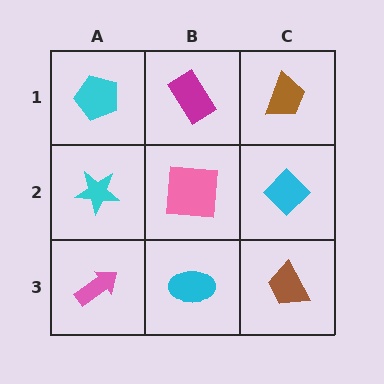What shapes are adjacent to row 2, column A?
A cyan pentagon (row 1, column A), a pink arrow (row 3, column A), a pink square (row 2, column B).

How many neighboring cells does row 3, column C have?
2.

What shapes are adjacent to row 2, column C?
A brown trapezoid (row 1, column C), a brown trapezoid (row 3, column C), a pink square (row 2, column B).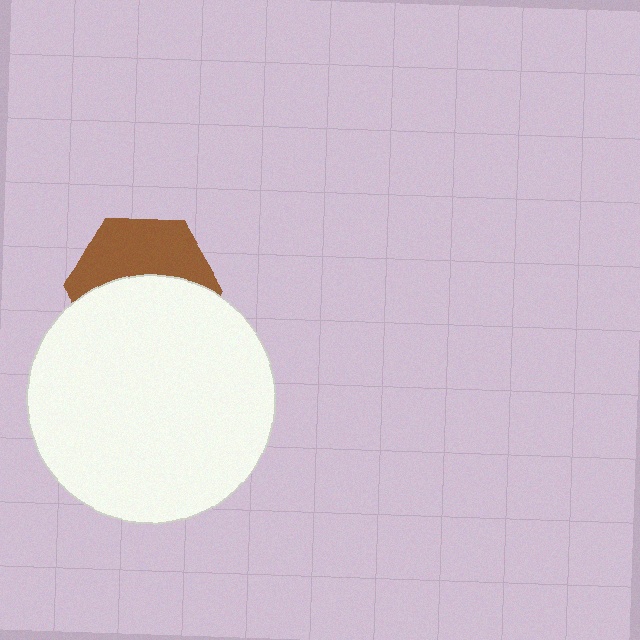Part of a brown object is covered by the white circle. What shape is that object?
It is a hexagon.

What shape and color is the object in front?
The object in front is a white circle.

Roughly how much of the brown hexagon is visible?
A small part of it is visible (roughly 45%).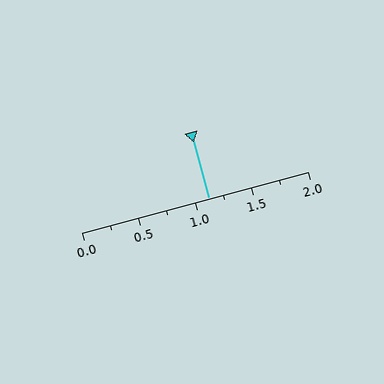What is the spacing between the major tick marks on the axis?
The major ticks are spaced 0.5 apart.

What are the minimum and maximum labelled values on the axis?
The axis runs from 0.0 to 2.0.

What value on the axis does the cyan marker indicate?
The marker indicates approximately 1.12.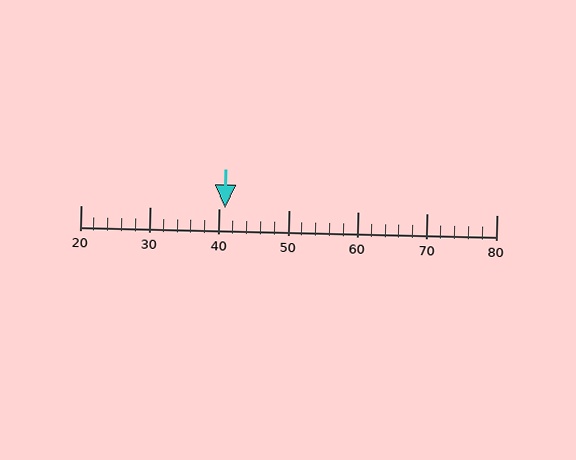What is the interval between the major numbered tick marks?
The major tick marks are spaced 10 units apart.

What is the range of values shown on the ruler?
The ruler shows values from 20 to 80.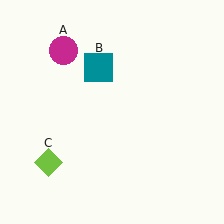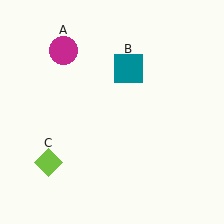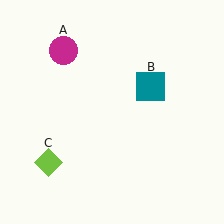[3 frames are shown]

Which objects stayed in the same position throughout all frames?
Magenta circle (object A) and lime diamond (object C) remained stationary.